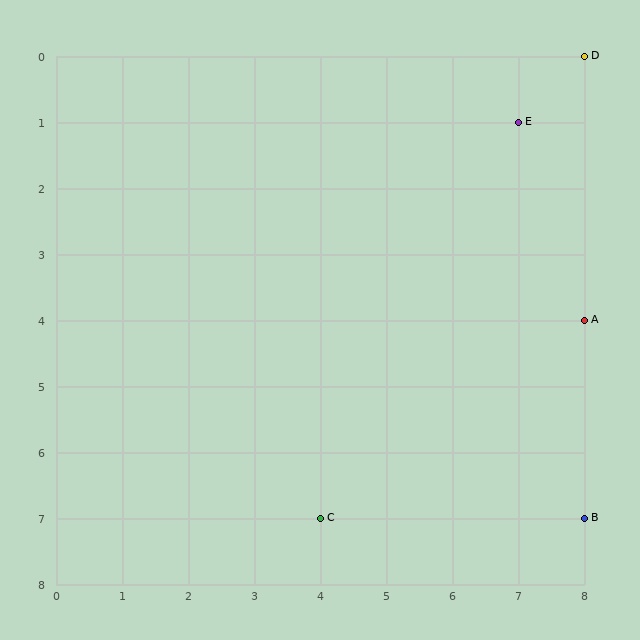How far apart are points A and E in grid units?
Points A and E are 1 column and 3 rows apart (about 3.2 grid units diagonally).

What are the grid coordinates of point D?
Point D is at grid coordinates (8, 0).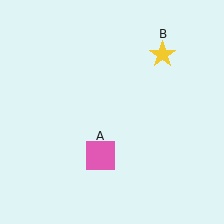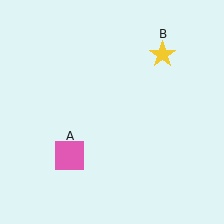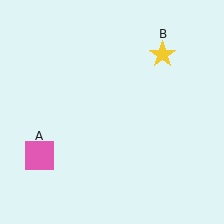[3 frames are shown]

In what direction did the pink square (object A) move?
The pink square (object A) moved left.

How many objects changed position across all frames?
1 object changed position: pink square (object A).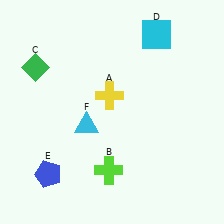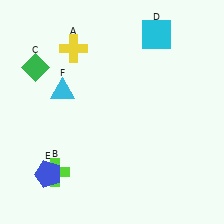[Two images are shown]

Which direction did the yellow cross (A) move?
The yellow cross (A) moved up.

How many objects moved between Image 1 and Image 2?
3 objects moved between the two images.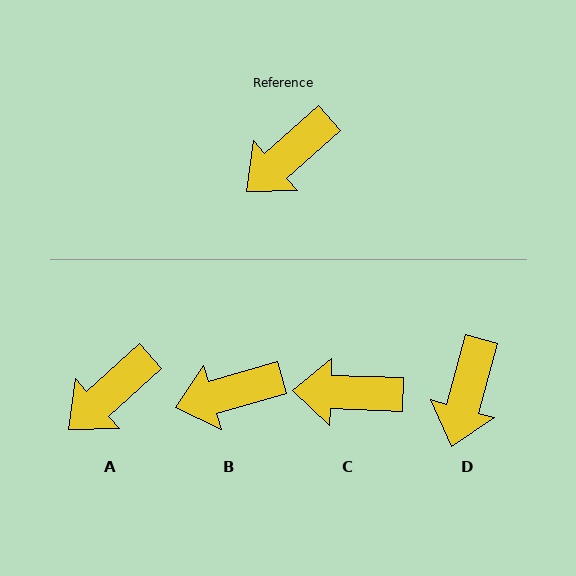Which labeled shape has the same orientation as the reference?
A.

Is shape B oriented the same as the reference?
No, it is off by about 26 degrees.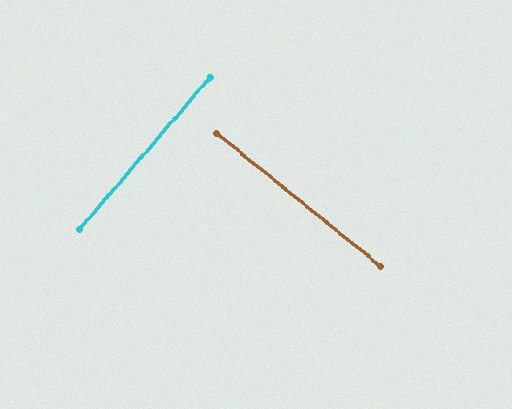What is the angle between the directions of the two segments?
Approximately 88 degrees.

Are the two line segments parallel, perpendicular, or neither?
Perpendicular — they meet at approximately 88°.